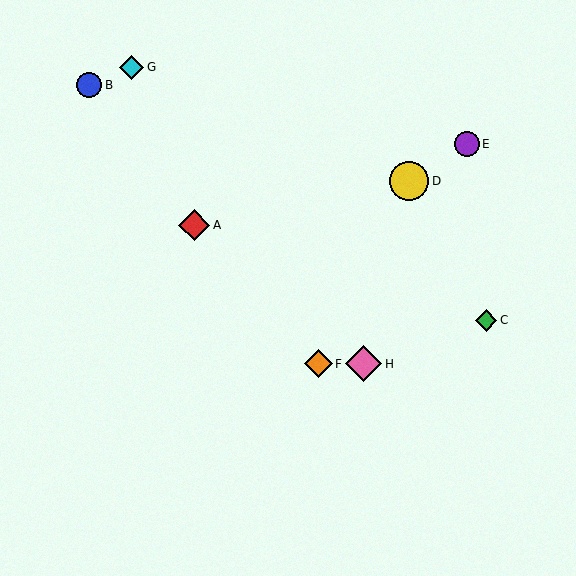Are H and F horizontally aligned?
Yes, both are at y≈364.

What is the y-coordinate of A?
Object A is at y≈225.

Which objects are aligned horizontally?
Objects F, H are aligned horizontally.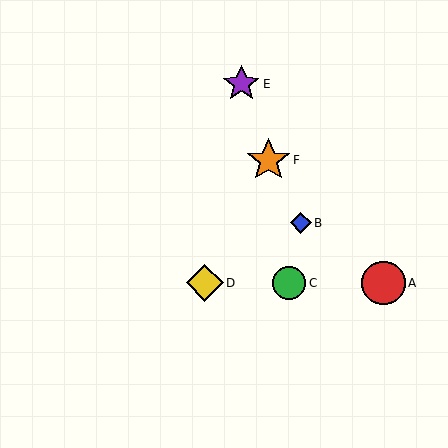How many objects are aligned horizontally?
3 objects (A, C, D) are aligned horizontally.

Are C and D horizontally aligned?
Yes, both are at y≈283.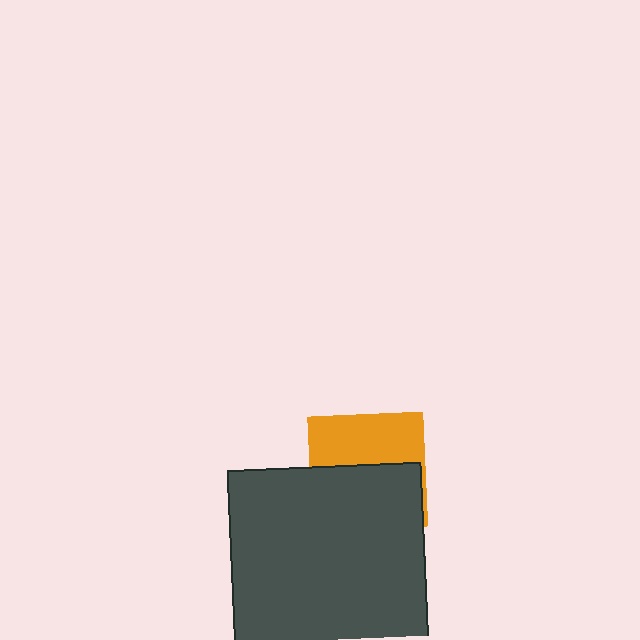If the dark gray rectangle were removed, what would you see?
You would see the complete orange square.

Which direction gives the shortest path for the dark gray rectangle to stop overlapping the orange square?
Moving down gives the shortest separation.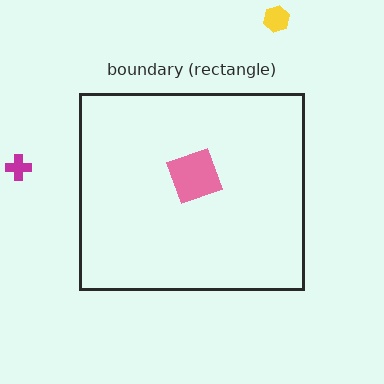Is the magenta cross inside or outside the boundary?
Outside.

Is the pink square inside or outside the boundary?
Inside.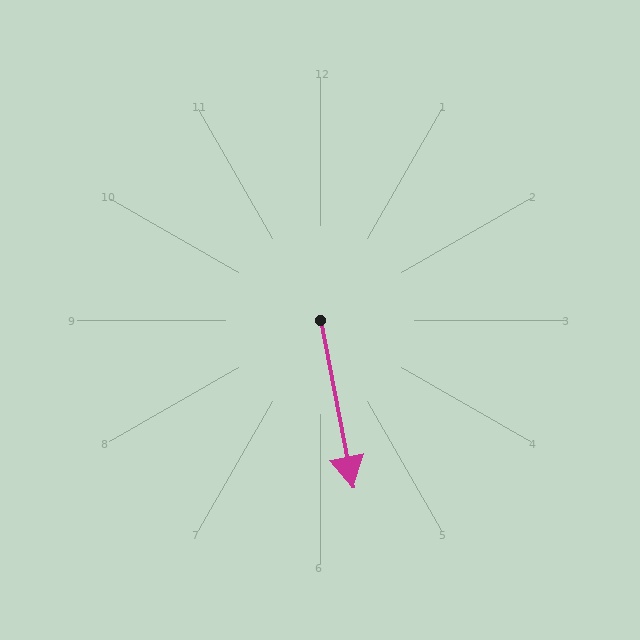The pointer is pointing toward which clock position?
Roughly 6 o'clock.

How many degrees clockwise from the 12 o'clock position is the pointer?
Approximately 169 degrees.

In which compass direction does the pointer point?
South.